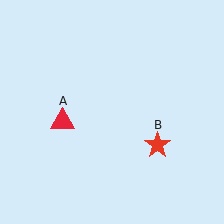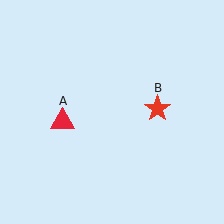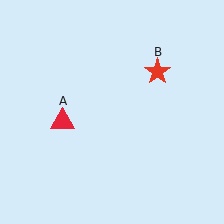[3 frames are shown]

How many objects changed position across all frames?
1 object changed position: red star (object B).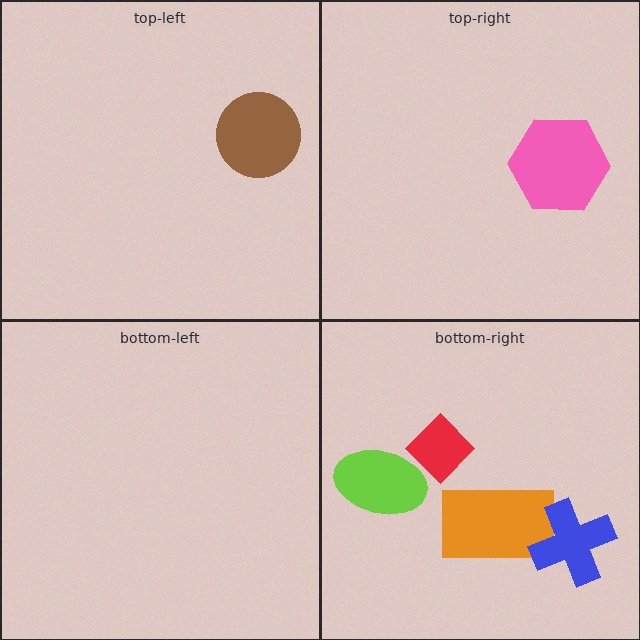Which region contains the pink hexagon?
The top-right region.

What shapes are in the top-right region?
The pink hexagon.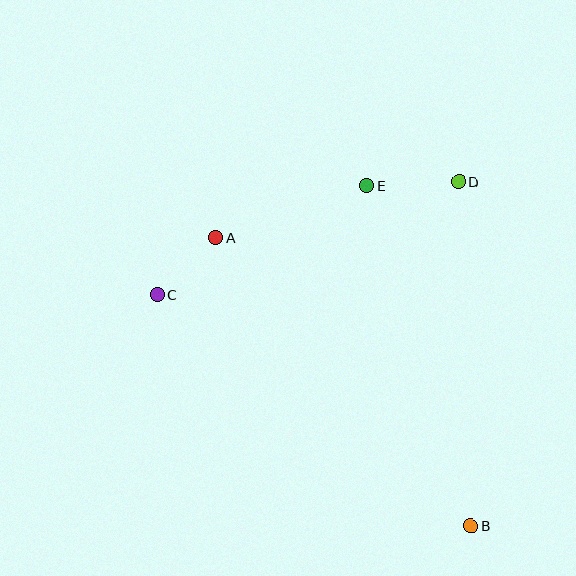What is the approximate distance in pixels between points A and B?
The distance between A and B is approximately 385 pixels.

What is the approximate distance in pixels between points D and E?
The distance between D and E is approximately 92 pixels.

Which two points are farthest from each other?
Points B and C are farthest from each other.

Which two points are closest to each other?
Points A and C are closest to each other.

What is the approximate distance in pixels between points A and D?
The distance between A and D is approximately 250 pixels.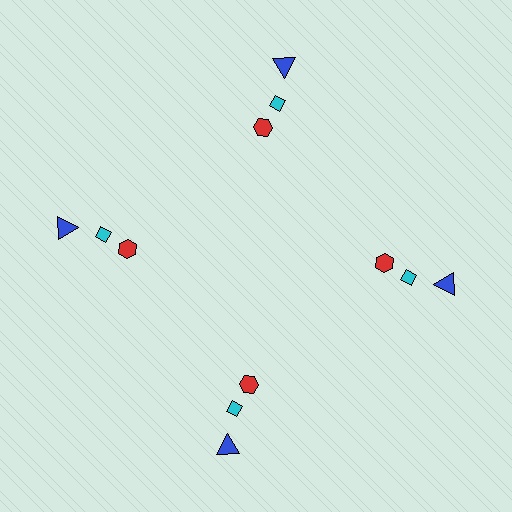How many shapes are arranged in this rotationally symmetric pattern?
There are 12 shapes, arranged in 4 groups of 3.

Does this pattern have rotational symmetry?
Yes, this pattern has 4-fold rotational symmetry. It looks the same after rotating 90 degrees around the center.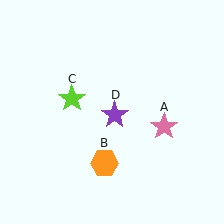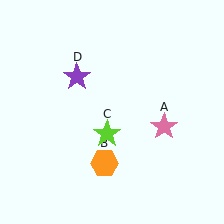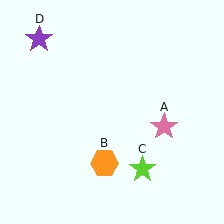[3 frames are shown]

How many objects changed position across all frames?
2 objects changed position: lime star (object C), purple star (object D).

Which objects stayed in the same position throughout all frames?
Pink star (object A) and orange hexagon (object B) remained stationary.